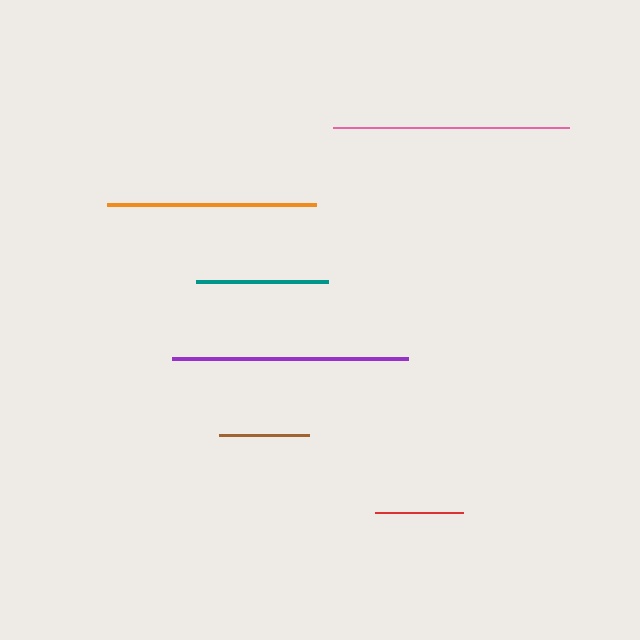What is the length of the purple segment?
The purple segment is approximately 236 pixels long.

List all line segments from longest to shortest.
From longest to shortest: pink, purple, orange, teal, brown, red.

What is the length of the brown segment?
The brown segment is approximately 90 pixels long.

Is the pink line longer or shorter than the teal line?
The pink line is longer than the teal line.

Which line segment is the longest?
The pink line is the longest at approximately 237 pixels.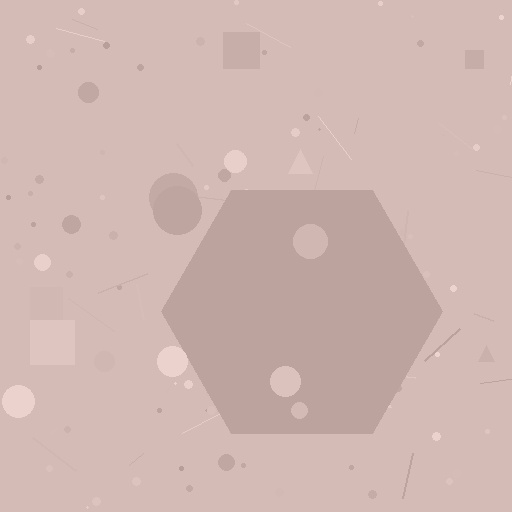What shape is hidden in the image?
A hexagon is hidden in the image.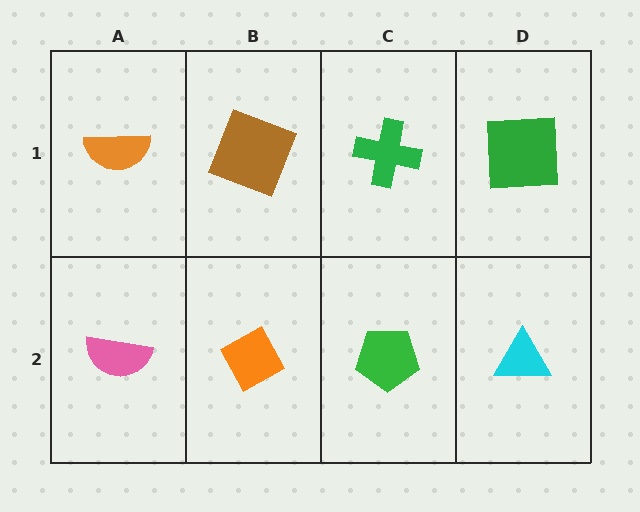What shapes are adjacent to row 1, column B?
An orange diamond (row 2, column B), an orange semicircle (row 1, column A), a green cross (row 1, column C).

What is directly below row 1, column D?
A cyan triangle.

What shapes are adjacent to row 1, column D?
A cyan triangle (row 2, column D), a green cross (row 1, column C).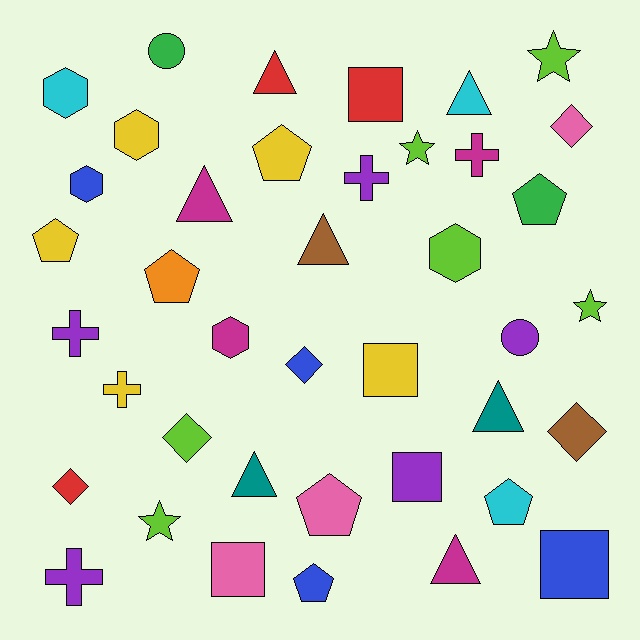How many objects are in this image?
There are 40 objects.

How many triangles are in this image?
There are 7 triangles.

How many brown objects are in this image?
There are 2 brown objects.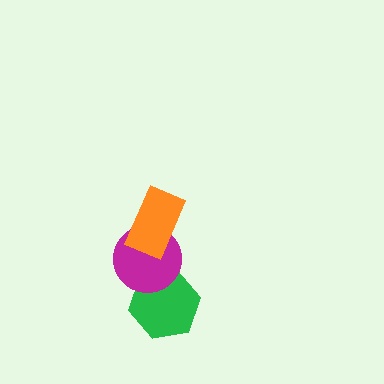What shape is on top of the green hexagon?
The magenta circle is on top of the green hexagon.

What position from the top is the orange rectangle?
The orange rectangle is 1st from the top.